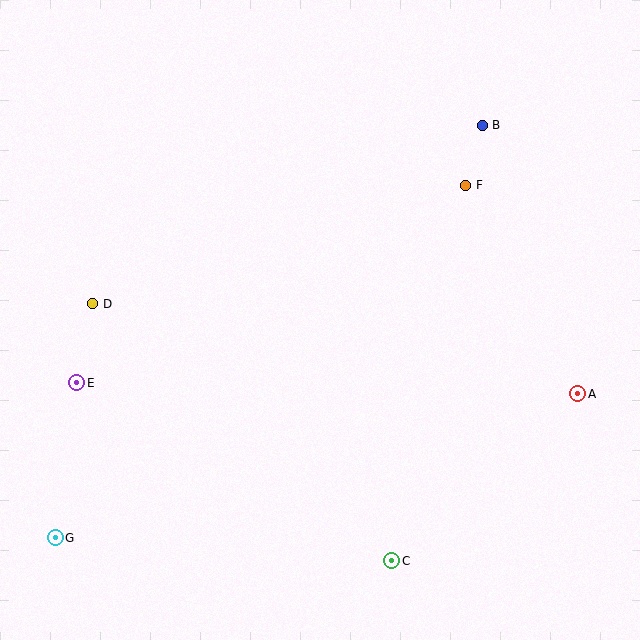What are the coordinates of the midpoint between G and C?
The midpoint between G and C is at (223, 549).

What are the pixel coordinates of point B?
Point B is at (482, 125).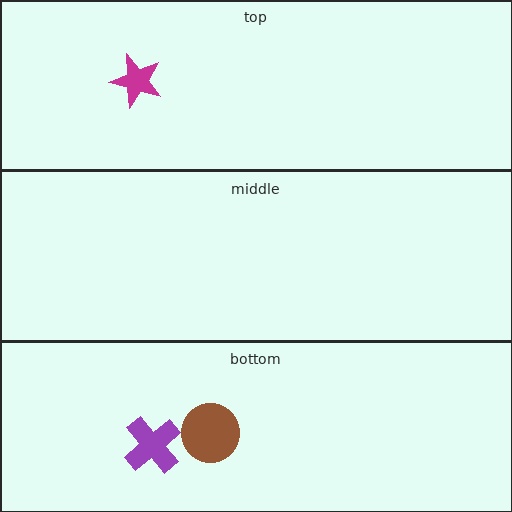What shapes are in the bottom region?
The brown circle, the purple cross.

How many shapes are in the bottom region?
2.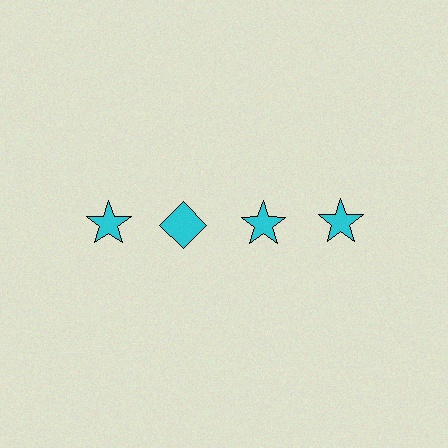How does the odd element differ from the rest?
It has a different shape: diamond instead of star.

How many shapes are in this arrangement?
There are 4 shapes arranged in a grid pattern.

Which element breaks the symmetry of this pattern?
The cyan diamond in the top row, second from left column breaks the symmetry. All other shapes are cyan stars.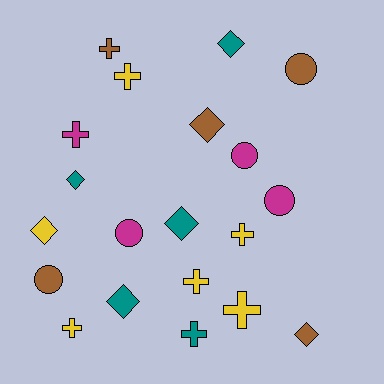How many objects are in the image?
There are 20 objects.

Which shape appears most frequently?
Cross, with 8 objects.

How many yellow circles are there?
There are no yellow circles.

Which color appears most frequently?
Yellow, with 6 objects.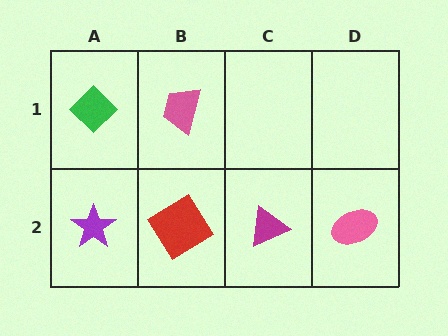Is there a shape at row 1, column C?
No, that cell is empty.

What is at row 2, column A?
A purple star.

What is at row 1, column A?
A green diamond.